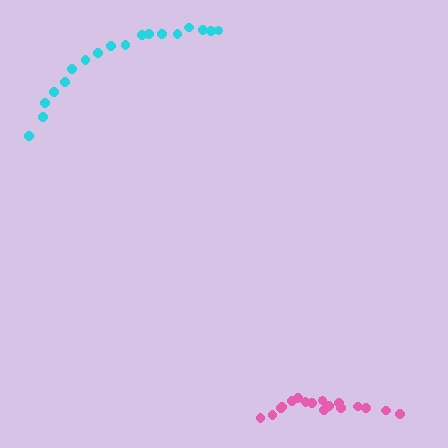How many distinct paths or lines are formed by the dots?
There are 2 distinct paths.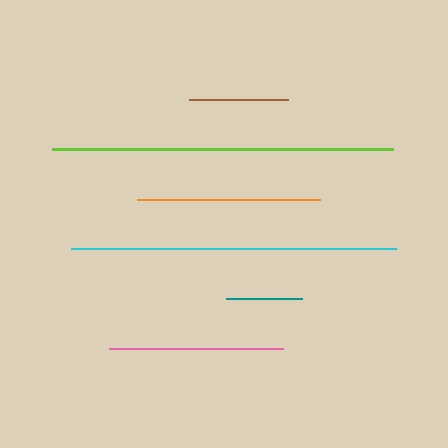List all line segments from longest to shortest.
From longest to shortest: lime, cyan, orange, pink, brown, teal.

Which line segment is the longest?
The lime line is the longest at approximately 341 pixels.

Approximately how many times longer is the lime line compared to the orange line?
The lime line is approximately 1.9 times the length of the orange line.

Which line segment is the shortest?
The teal line is the shortest at approximately 75 pixels.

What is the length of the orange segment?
The orange segment is approximately 182 pixels long.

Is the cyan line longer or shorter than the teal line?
The cyan line is longer than the teal line.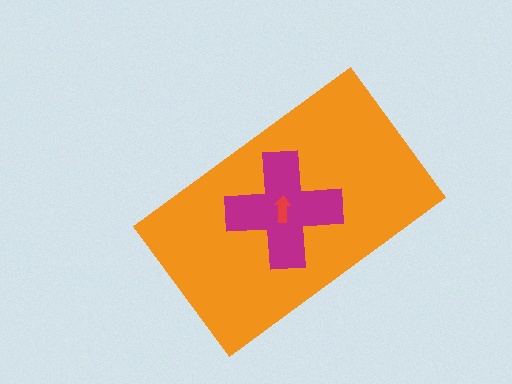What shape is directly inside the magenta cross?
The red arrow.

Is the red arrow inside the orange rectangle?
Yes.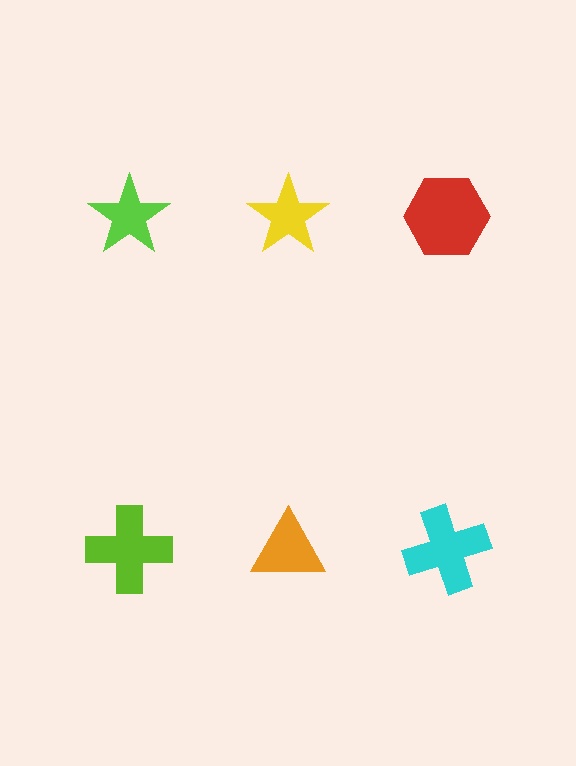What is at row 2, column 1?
A lime cross.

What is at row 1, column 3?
A red hexagon.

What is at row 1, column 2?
A yellow star.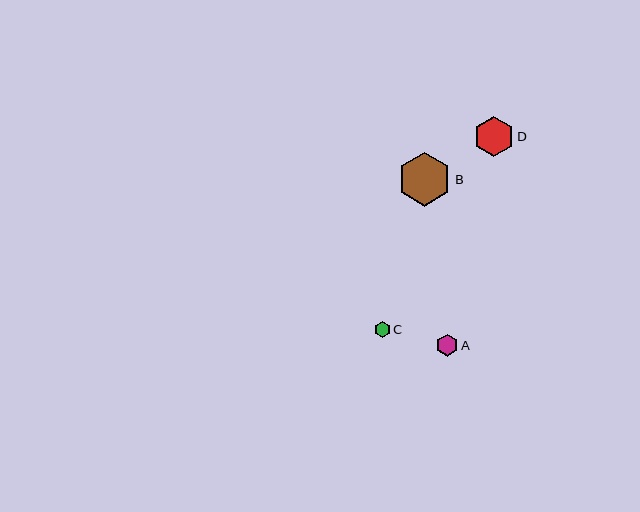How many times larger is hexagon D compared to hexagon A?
Hexagon D is approximately 1.8 times the size of hexagon A.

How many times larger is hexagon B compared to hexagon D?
Hexagon B is approximately 1.4 times the size of hexagon D.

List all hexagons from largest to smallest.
From largest to smallest: B, D, A, C.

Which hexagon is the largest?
Hexagon B is the largest with a size of approximately 54 pixels.